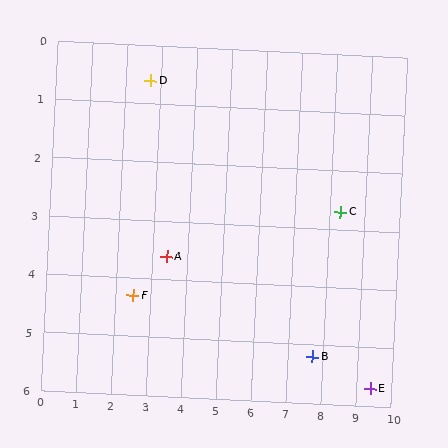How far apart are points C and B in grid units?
Points C and B are about 2.6 grid units apart.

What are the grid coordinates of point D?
Point D is at approximately (2.7, 0.6).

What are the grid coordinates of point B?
Point B is at approximately (7.7, 5.2).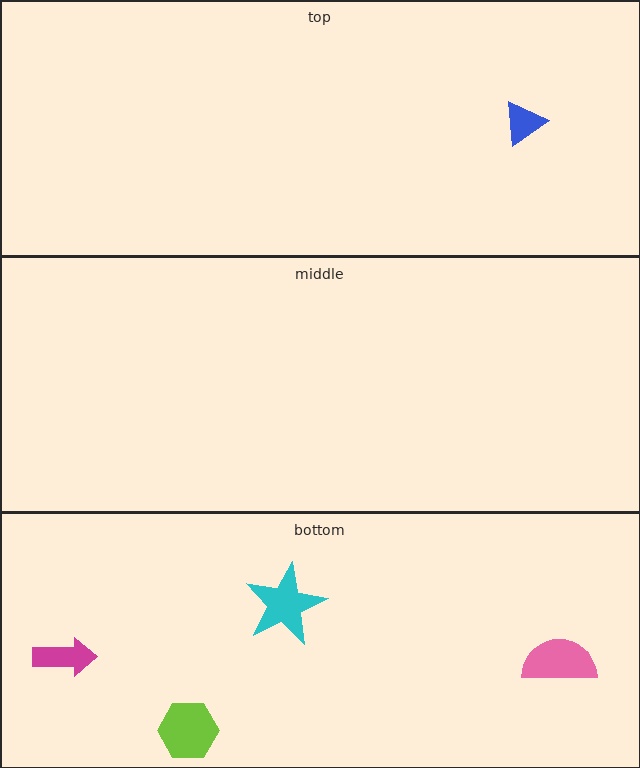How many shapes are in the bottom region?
4.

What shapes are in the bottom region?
The pink semicircle, the lime hexagon, the magenta arrow, the cyan star.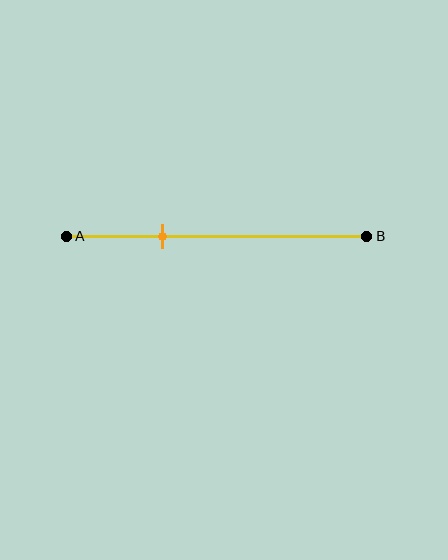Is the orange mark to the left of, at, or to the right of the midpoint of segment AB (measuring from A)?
The orange mark is to the left of the midpoint of segment AB.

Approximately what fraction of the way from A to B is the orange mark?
The orange mark is approximately 30% of the way from A to B.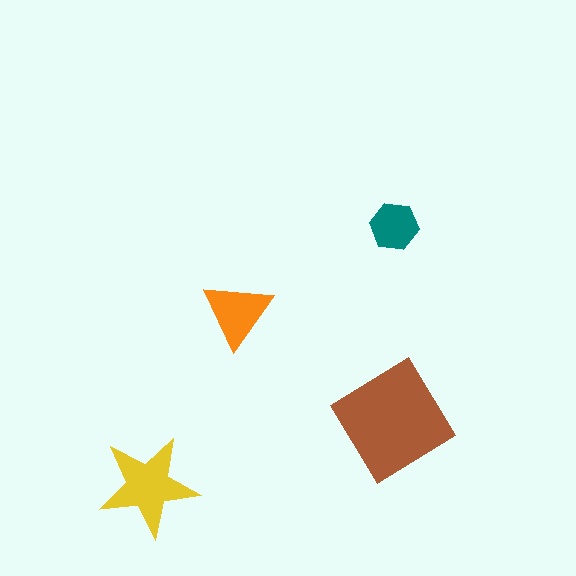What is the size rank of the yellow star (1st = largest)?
2nd.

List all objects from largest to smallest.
The brown diamond, the yellow star, the orange triangle, the teal hexagon.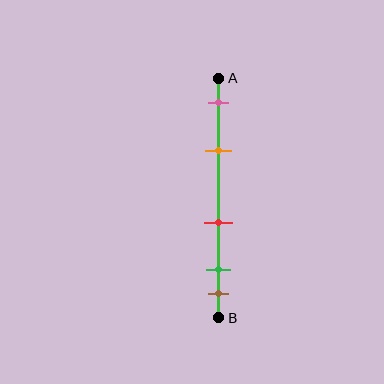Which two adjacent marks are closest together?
The green and brown marks are the closest adjacent pair.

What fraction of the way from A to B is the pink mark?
The pink mark is approximately 10% (0.1) of the way from A to B.